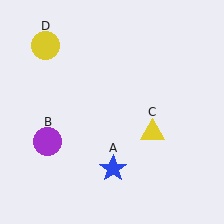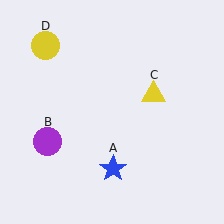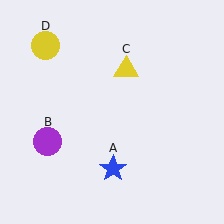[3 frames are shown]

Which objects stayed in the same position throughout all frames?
Blue star (object A) and purple circle (object B) and yellow circle (object D) remained stationary.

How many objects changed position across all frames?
1 object changed position: yellow triangle (object C).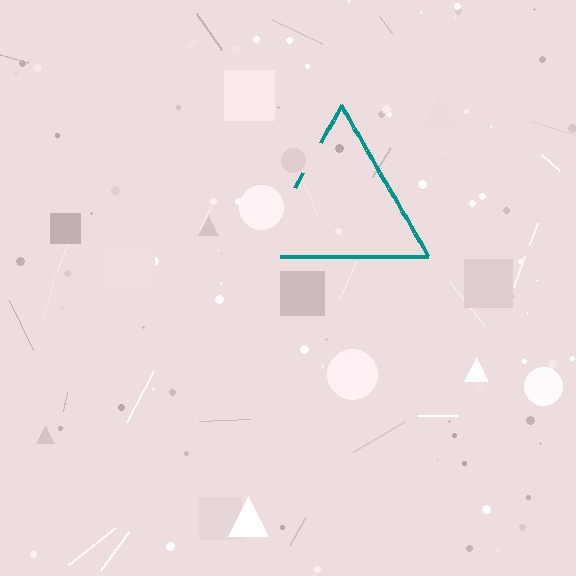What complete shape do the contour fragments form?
The contour fragments form a triangle.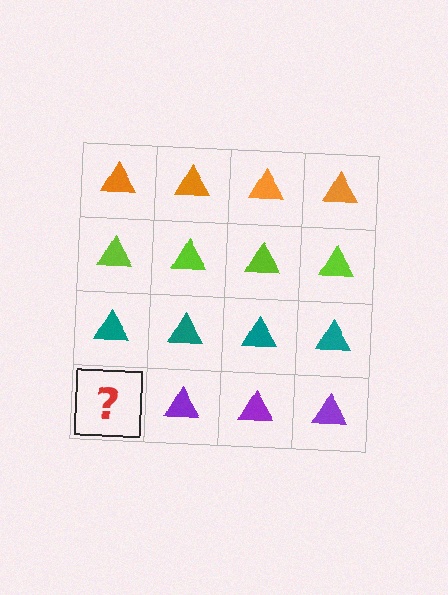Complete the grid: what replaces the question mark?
The question mark should be replaced with a purple triangle.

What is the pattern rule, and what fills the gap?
The rule is that each row has a consistent color. The gap should be filled with a purple triangle.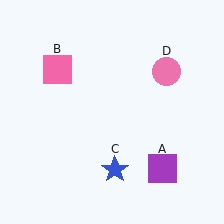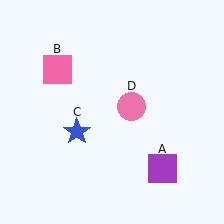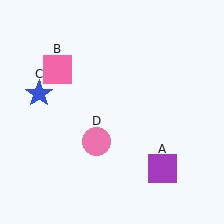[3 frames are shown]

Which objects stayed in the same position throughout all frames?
Purple square (object A) and pink square (object B) remained stationary.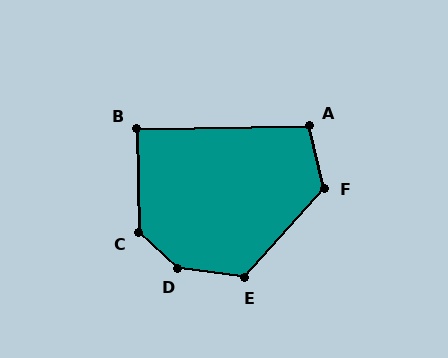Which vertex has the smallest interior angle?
B, at approximately 90 degrees.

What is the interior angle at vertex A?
Approximately 103 degrees (obtuse).